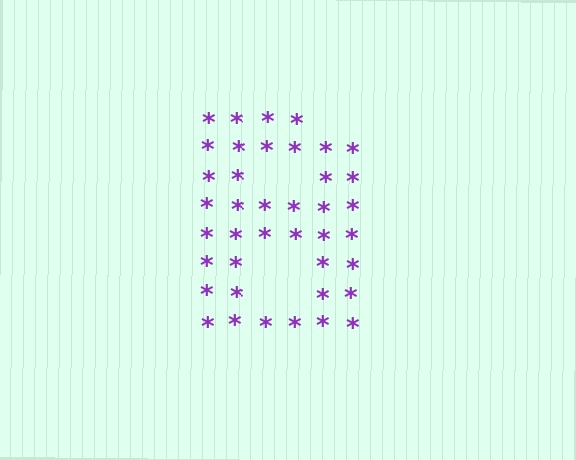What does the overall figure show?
The overall figure shows the letter B.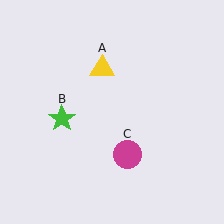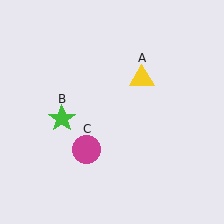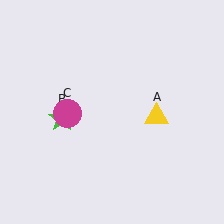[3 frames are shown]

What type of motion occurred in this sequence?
The yellow triangle (object A), magenta circle (object C) rotated clockwise around the center of the scene.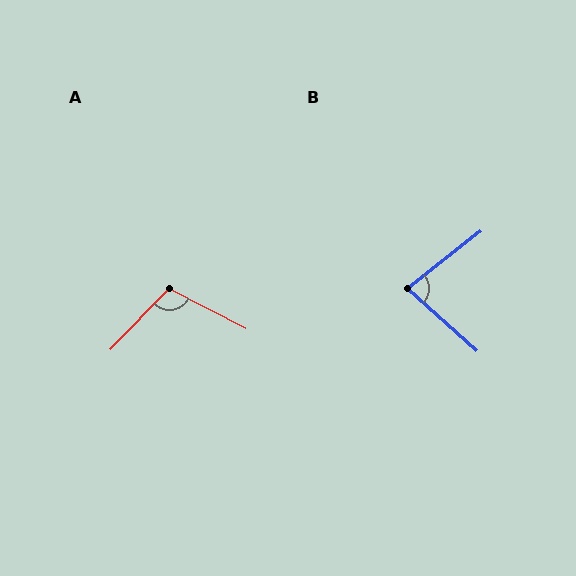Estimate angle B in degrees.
Approximately 80 degrees.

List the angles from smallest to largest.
B (80°), A (107°).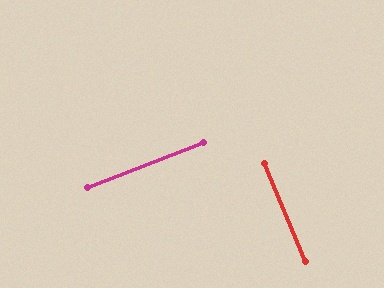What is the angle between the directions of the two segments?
Approximately 88 degrees.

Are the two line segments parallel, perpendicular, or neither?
Perpendicular — they meet at approximately 88°.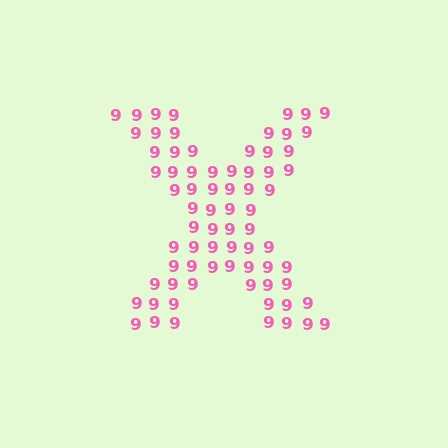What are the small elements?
The small elements are digit 9's.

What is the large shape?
The large shape is the letter X.